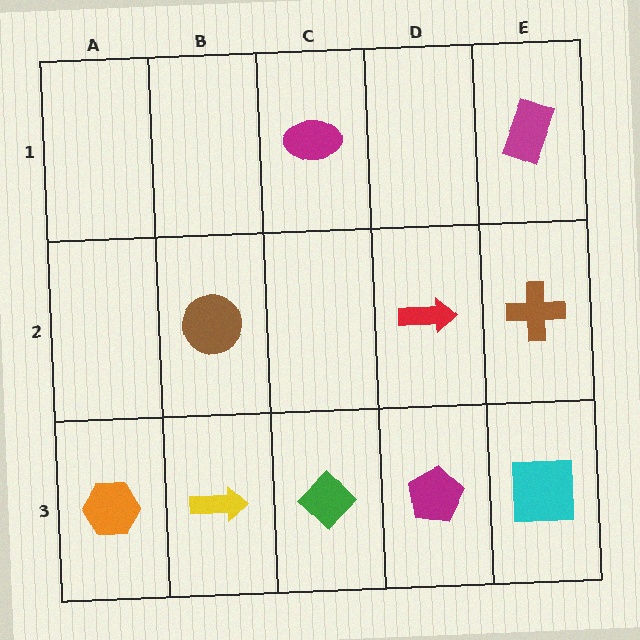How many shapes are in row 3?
5 shapes.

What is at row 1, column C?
A magenta ellipse.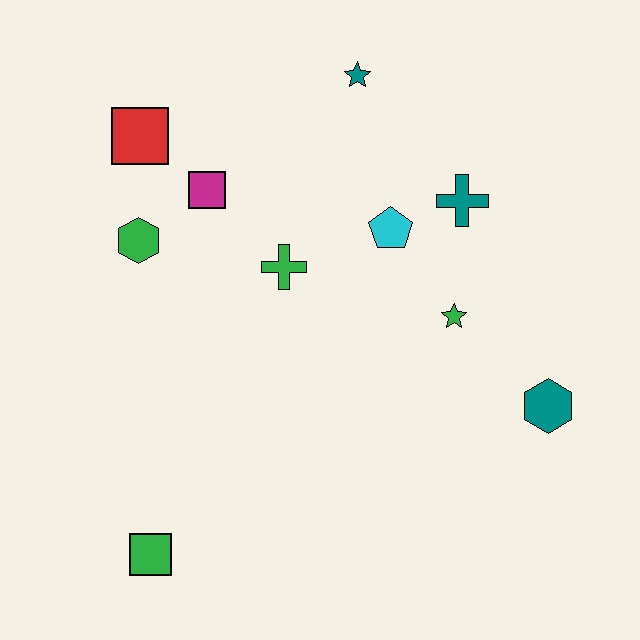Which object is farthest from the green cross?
The green square is farthest from the green cross.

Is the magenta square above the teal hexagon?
Yes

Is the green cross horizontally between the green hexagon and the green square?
No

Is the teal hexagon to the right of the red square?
Yes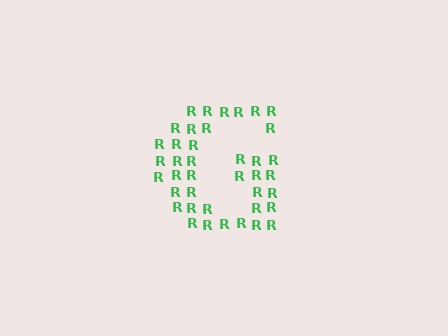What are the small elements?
The small elements are letter R's.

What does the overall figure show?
The overall figure shows the letter G.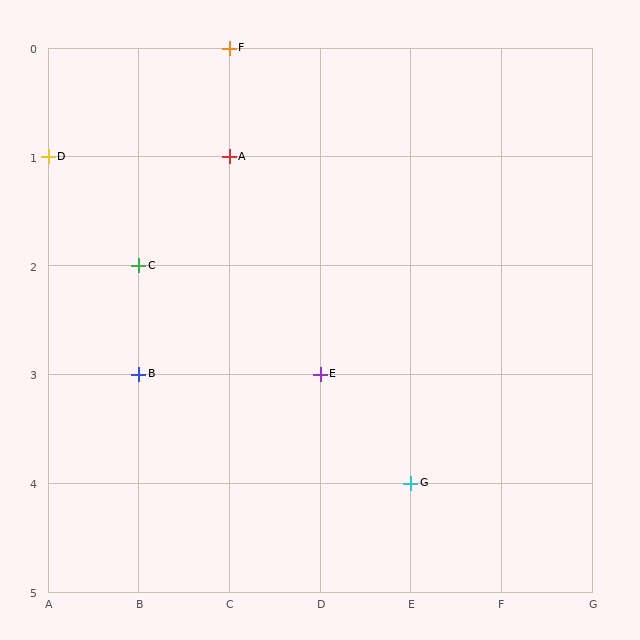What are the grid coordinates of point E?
Point E is at grid coordinates (D, 3).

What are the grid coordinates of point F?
Point F is at grid coordinates (C, 0).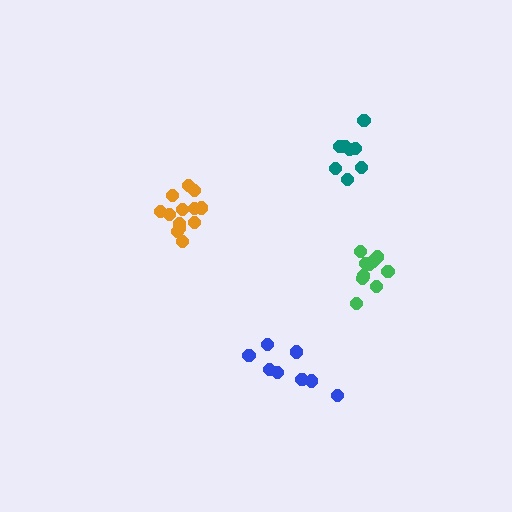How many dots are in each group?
Group 1: 10 dots, Group 2: 8 dots, Group 3: 13 dots, Group 4: 8 dots (39 total).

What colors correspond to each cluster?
The clusters are colored: green, teal, orange, blue.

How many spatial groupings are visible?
There are 4 spatial groupings.